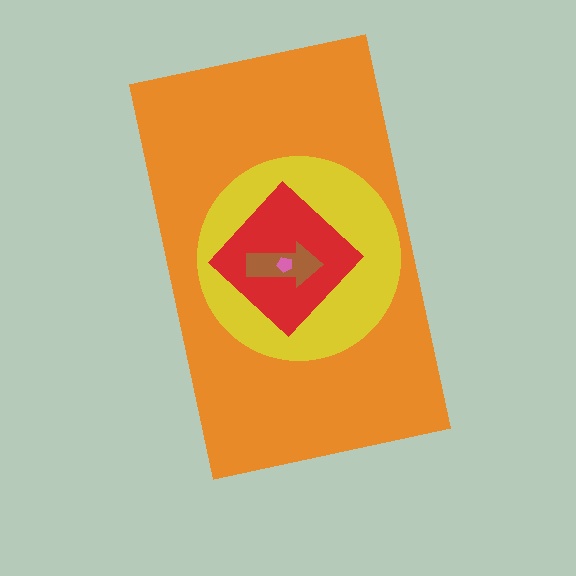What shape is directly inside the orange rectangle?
The yellow circle.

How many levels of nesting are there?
5.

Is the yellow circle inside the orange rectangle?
Yes.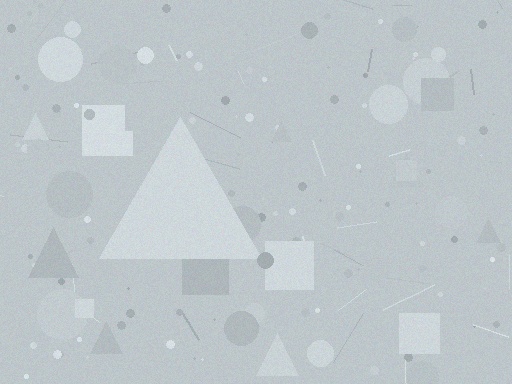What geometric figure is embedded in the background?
A triangle is embedded in the background.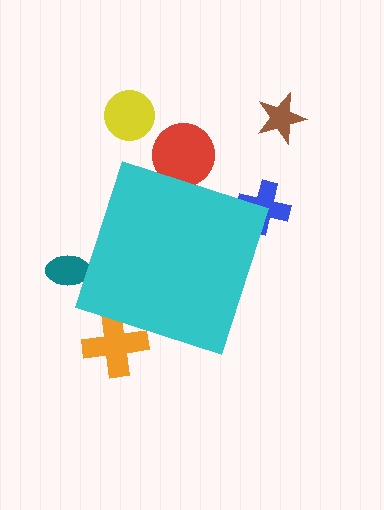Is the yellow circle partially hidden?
No, the yellow circle is fully visible.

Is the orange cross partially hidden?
Yes, the orange cross is partially hidden behind the cyan diamond.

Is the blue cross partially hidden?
Yes, the blue cross is partially hidden behind the cyan diamond.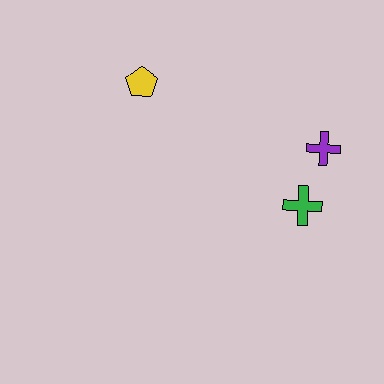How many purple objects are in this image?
There is 1 purple object.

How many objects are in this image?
There are 3 objects.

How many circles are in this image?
There are no circles.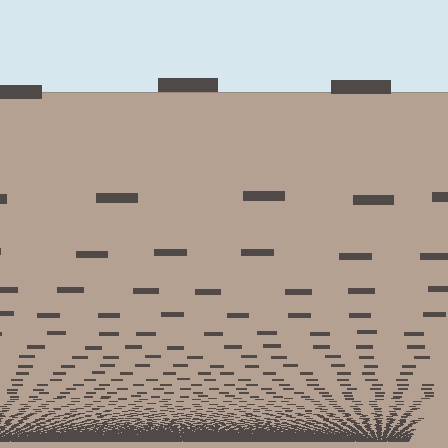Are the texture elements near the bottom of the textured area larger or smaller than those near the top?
Smaller. The gradient is inverted — elements near the bottom are smaller and denser.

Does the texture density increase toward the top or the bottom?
Density increases toward the bottom.